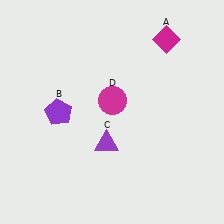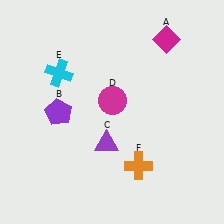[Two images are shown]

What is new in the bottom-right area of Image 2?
An orange cross (F) was added in the bottom-right area of Image 2.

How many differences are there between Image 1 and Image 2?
There are 2 differences between the two images.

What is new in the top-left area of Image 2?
A cyan cross (E) was added in the top-left area of Image 2.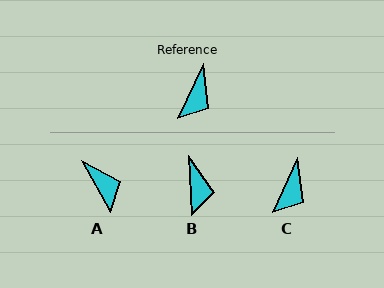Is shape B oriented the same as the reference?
No, it is off by about 28 degrees.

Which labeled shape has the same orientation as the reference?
C.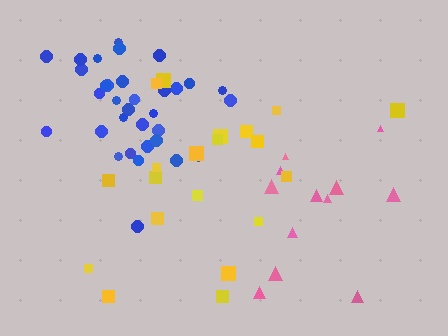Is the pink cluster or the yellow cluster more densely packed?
Yellow.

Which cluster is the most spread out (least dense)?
Pink.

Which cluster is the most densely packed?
Blue.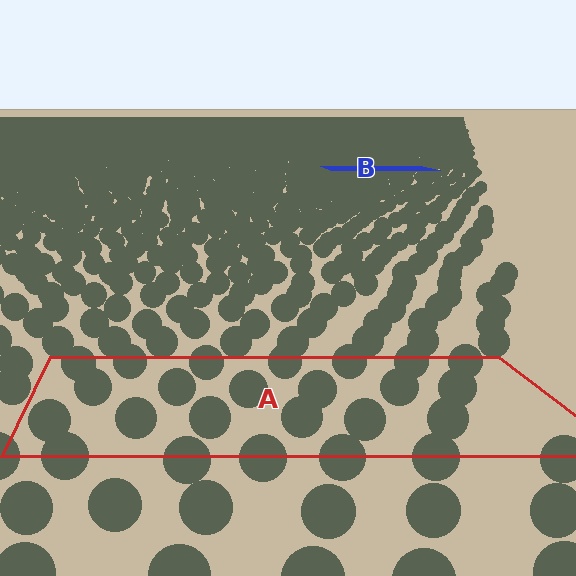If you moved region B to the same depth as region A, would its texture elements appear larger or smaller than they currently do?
They would appear larger. At a closer depth, the same texture elements are projected at a bigger on-screen size.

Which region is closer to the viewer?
Region A is closer. The texture elements there are larger and more spread out.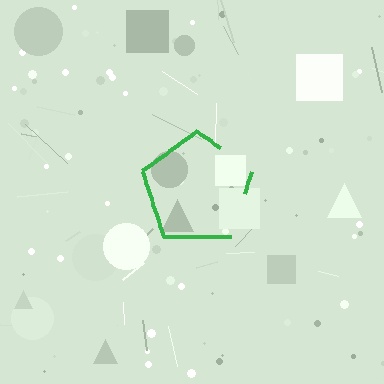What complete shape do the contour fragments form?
The contour fragments form a pentagon.